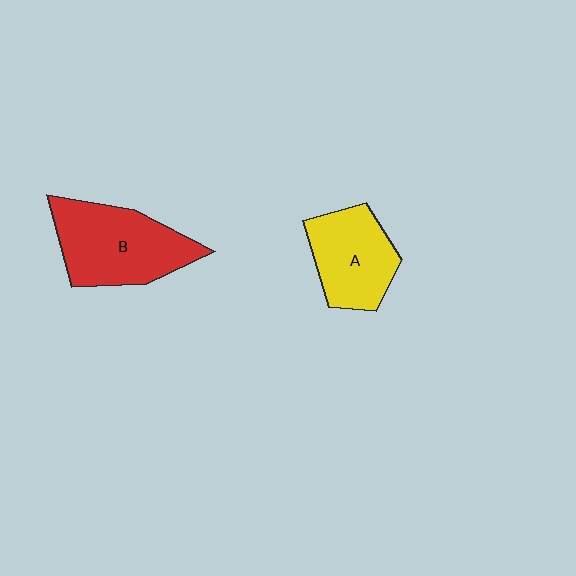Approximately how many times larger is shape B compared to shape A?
Approximately 1.3 times.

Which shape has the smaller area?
Shape A (yellow).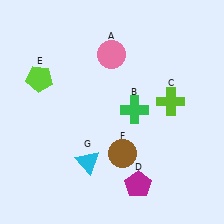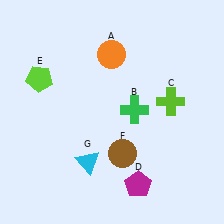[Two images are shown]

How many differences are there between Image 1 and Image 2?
There is 1 difference between the two images.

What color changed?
The circle (A) changed from pink in Image 1 to orange in Image 2.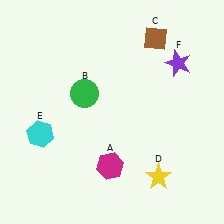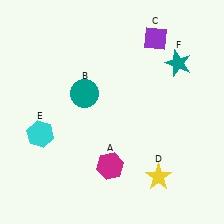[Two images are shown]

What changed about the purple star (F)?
In Image 1, F is purple. In Image 2, it changed to teal.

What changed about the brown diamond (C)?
In Image 1, C is brown. In Image 2, it changed to purple.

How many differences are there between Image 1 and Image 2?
There are 3 differences between the two images.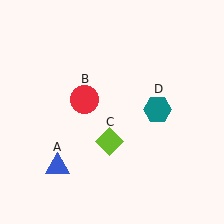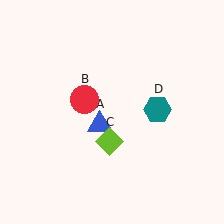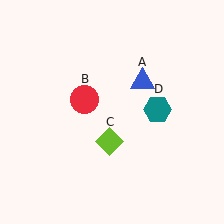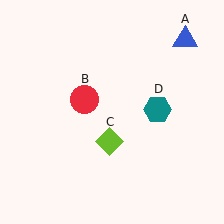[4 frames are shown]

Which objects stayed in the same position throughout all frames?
Red circle (object B) and lime diamond (object C) and teal hexagon (object D) remained stationary.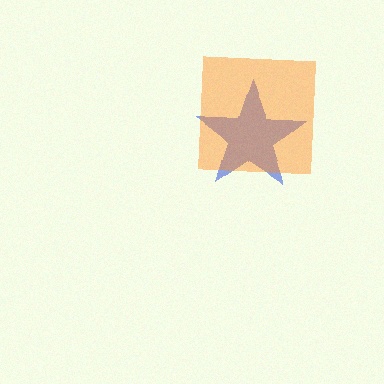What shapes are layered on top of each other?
The layered shapes are: a blue star, an orange square.